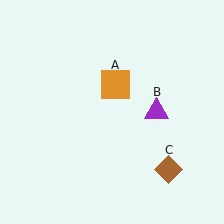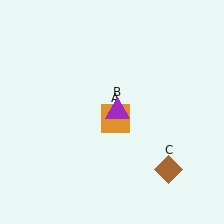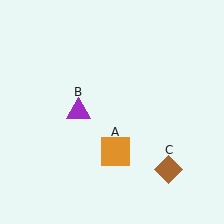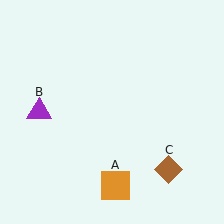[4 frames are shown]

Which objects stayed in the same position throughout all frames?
Brown diamond (object C) remained stationary.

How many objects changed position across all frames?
2 objects changed position: orange square (object A), purple triangle (object B).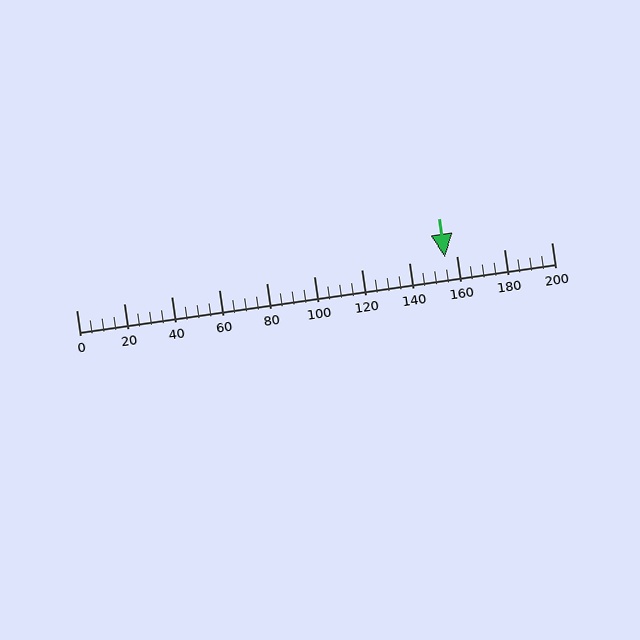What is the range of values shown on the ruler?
The ruler shows values from 0 to 200.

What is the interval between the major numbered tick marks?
The major tick marks are spaced 20 units apart.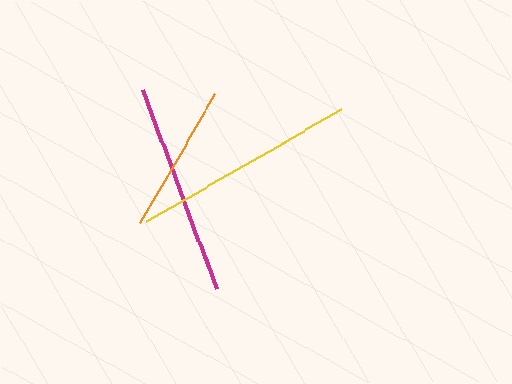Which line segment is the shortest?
The orange line is the shortest at approximately 149 pixels.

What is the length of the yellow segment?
The yellow segment is approximately 225 pixels long.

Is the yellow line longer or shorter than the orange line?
The yellow line is longer than the orange line.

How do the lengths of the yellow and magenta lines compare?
The yellow and magenta lines are approximately the same length.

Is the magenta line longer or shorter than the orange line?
The magenta line is longer than the orange line.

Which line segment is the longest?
The yellow line is the longest at approximately 225 pixels.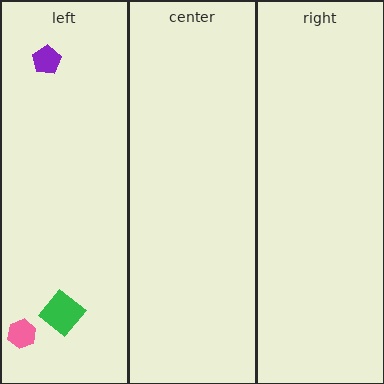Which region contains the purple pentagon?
The left region.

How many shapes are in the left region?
3.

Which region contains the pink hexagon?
The left region.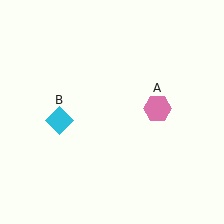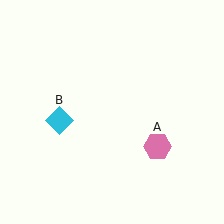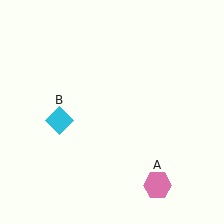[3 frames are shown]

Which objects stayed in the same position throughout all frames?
Cyan diamond (object B) remained stationary.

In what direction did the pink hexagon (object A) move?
The pink hexagon (object A) moved down.